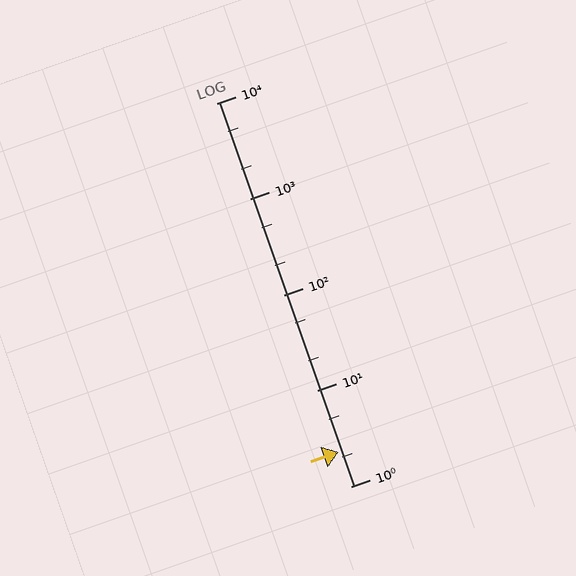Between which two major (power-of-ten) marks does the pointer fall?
The pointer is between 1 and 10.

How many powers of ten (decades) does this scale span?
The scale spans 4 decades, from 1 to 10000.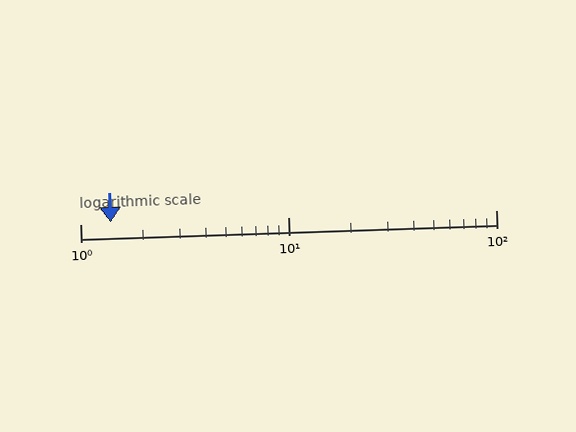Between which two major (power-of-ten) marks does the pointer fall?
The pointer is between 1 and 10.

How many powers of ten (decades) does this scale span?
The scale spans 2 decades, from 1 to 100.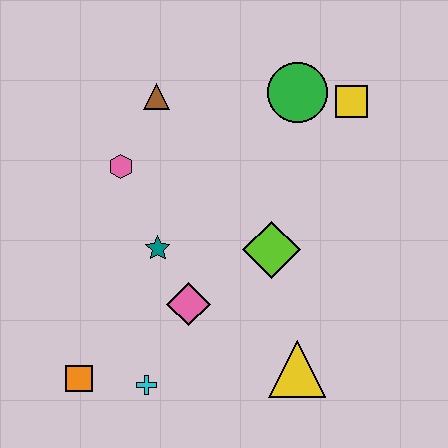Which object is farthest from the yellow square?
The orange square is farthest from the yellow square.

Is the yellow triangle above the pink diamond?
No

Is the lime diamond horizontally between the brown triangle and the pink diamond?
No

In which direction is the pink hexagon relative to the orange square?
The pink hexagon is above the orange square.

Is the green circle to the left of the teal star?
No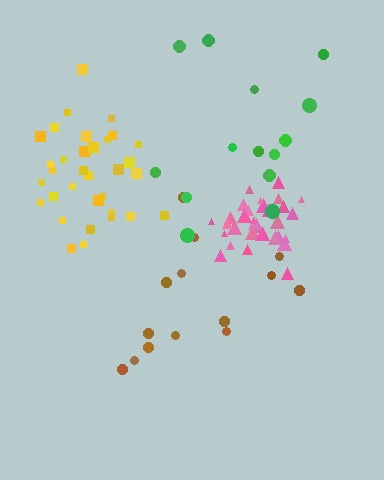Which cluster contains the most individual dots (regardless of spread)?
Yellow (34).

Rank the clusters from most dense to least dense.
pink, yellow, brown, green.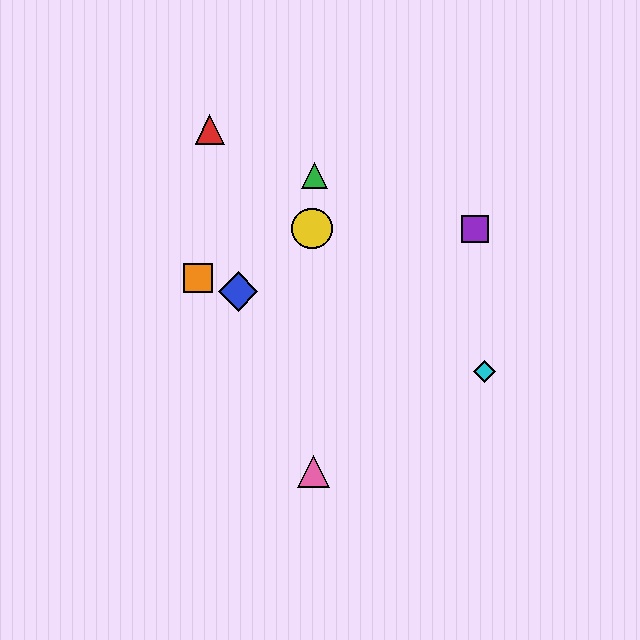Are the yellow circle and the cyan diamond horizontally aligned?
No, the yellow circle is at y≈229 and the cyan diamond is at y≈371.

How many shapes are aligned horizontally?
2 shapes (the yellow circle, the purple square) are aligned horizontally.